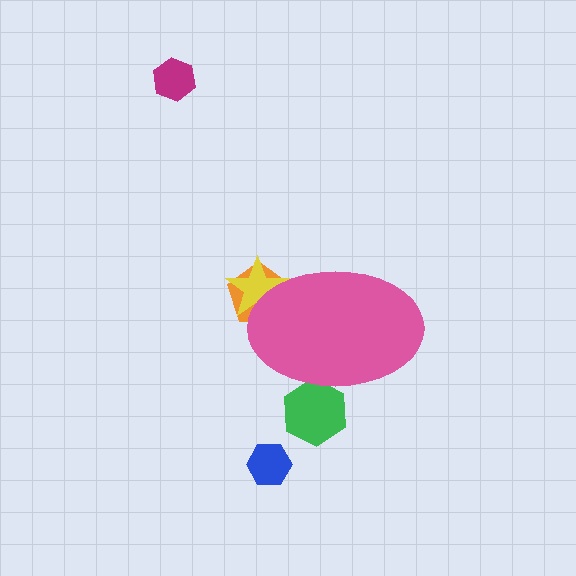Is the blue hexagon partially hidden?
No, the blue hexagon is fully visible.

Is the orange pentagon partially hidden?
Yes, the orange pentagon is partially hidden behind the pink ellipse.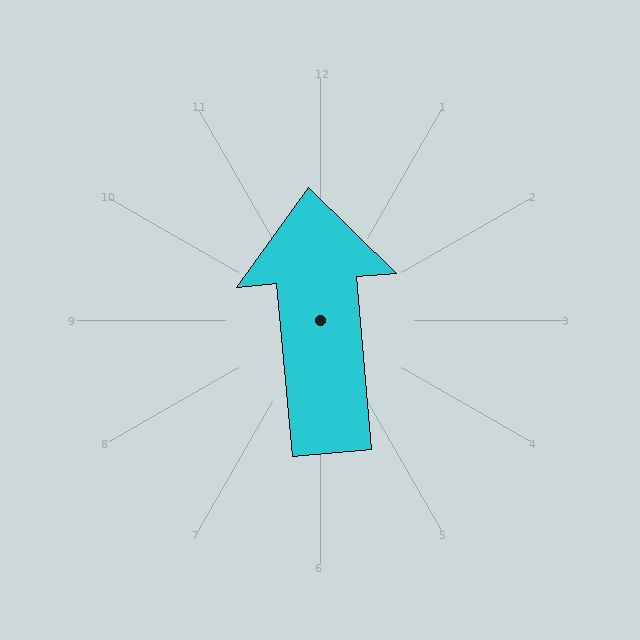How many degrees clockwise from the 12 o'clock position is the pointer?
Approximately 355 degrees.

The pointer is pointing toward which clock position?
Roughly 12 o'clock.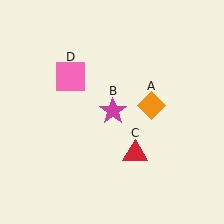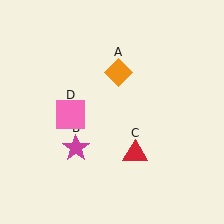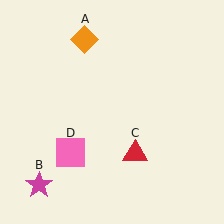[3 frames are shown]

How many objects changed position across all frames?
3 objects changed position: orange diamond (object A), magenta star (object B), pink square (object D).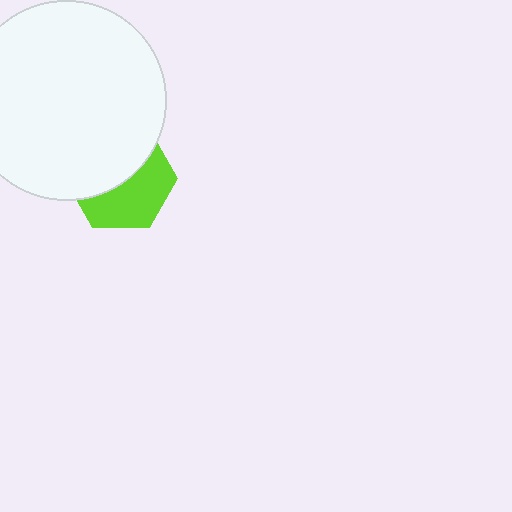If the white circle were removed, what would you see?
You would see the complete lime hexagon.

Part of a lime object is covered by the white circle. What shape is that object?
It is a hexagon.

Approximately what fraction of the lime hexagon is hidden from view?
Roughly 51% of the lime hexagon is hidden behind the white circle.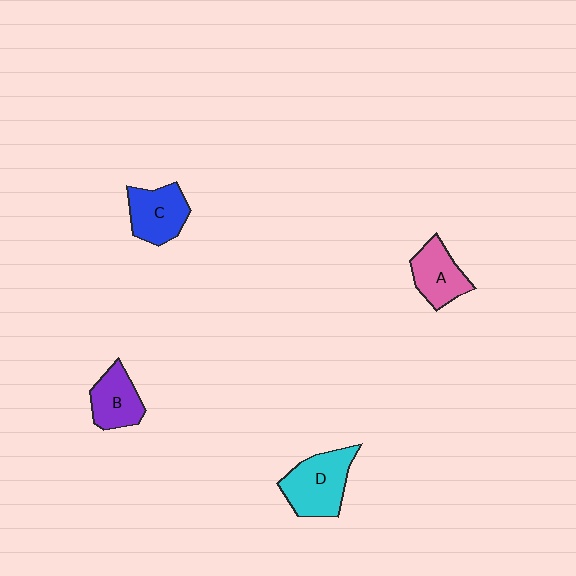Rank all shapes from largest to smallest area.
From largest to smallest: D (cyan), C (blue), A (pink), B (purple).